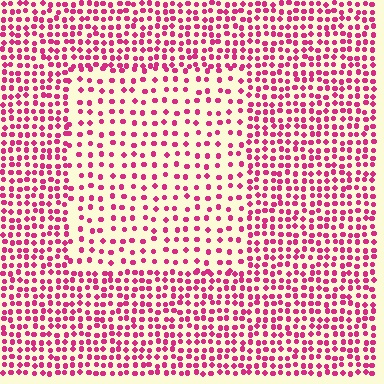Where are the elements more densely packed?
The elements are more densely packed outside the rectangle boundary.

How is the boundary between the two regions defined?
The boundary is defined by a change in element density (approximately 1.9x ratio). All elements are the same color, size, and shape.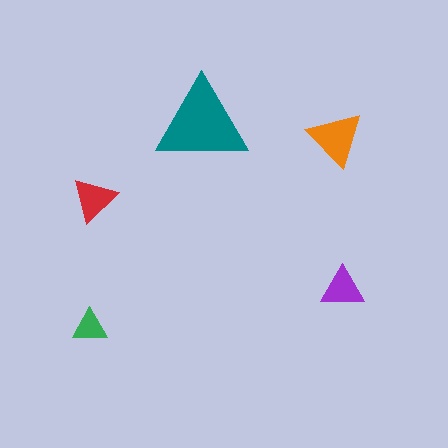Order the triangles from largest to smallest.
the teal one, the orange one, the red one, the purple one, the green one.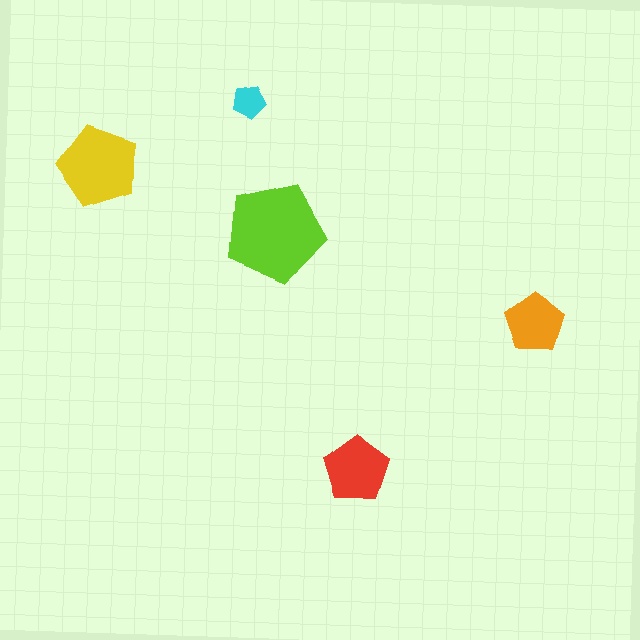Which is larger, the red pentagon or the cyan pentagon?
The red one.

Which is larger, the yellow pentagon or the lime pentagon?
The lime one.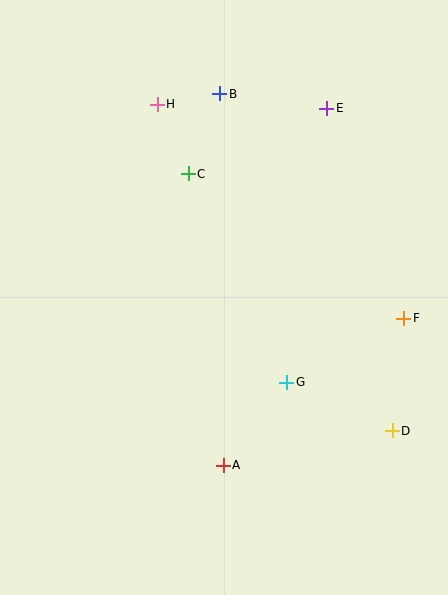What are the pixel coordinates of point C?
Point C is at (188, 174).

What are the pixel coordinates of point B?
Point B is at (220, 94).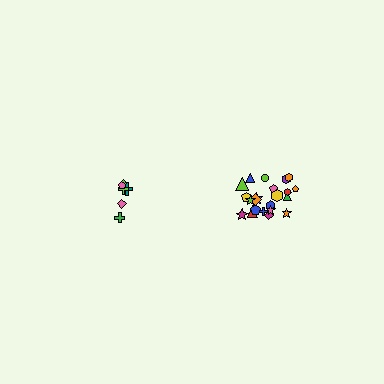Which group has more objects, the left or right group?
The right group.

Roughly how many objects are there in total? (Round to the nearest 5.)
Roughly 30 objects in total.